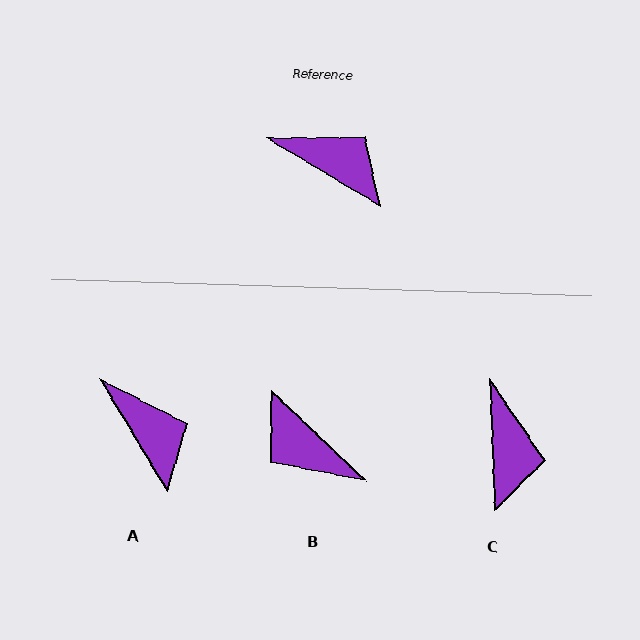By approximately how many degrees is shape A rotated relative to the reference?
Approximately 28 degrees clockwise.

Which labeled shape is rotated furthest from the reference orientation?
B, about 167 degrees away.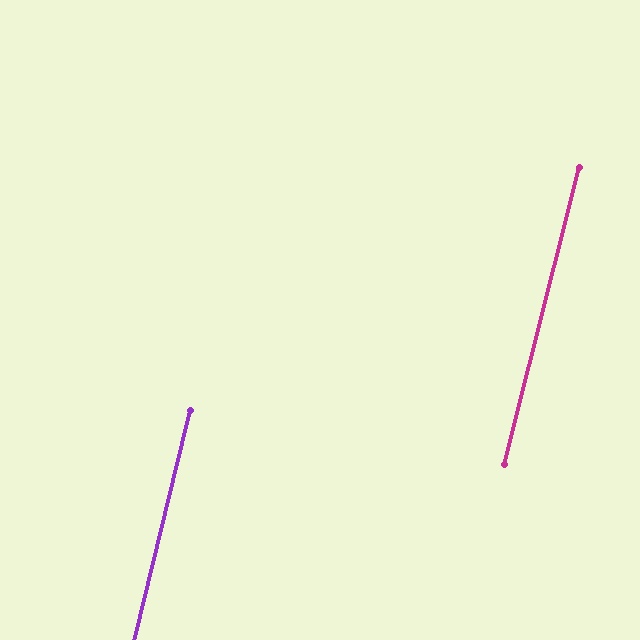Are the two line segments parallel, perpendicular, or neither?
Parallel — their directions differ by only 0.5°.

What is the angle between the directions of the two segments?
Approximately 0 degrees.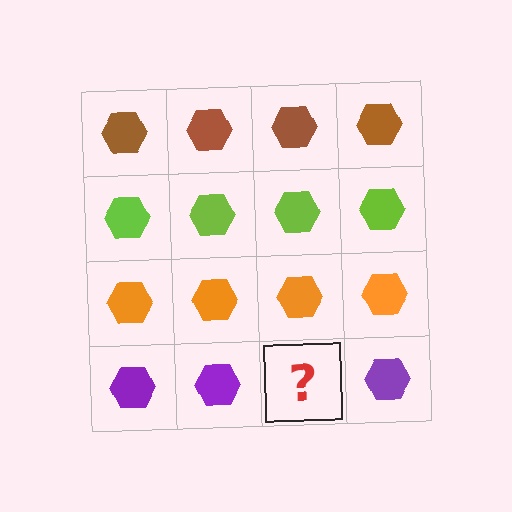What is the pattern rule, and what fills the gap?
The rule is that each row has a consistent color. The gap should be filled with a purple hexagon.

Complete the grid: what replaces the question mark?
The question mark should be replaced with a purple hexagon.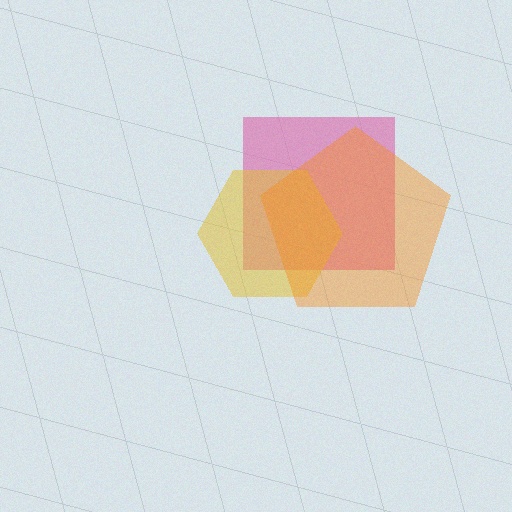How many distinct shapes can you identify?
There are 3 distinct shapes: a pink square, a yellow hexagon, an orange pentagon.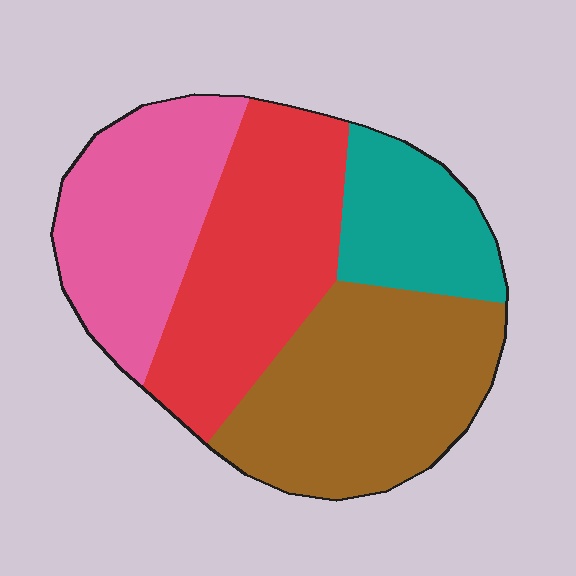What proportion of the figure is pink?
Pink covers around 25% of the figure.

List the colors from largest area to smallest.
From largest to smallest: brown, red, pink, teal.